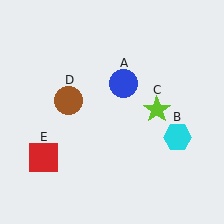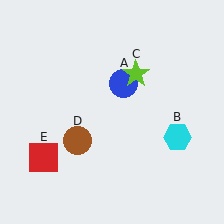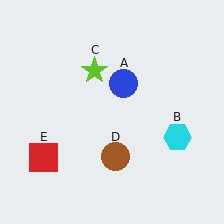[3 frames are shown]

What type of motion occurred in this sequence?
The lime star (object C), brown circle (object D) rotated counterclockwise around the center of the scene.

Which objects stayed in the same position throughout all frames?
Blue circle (object A) and cyan hexagon (object B) and red square (object E) remained stationary.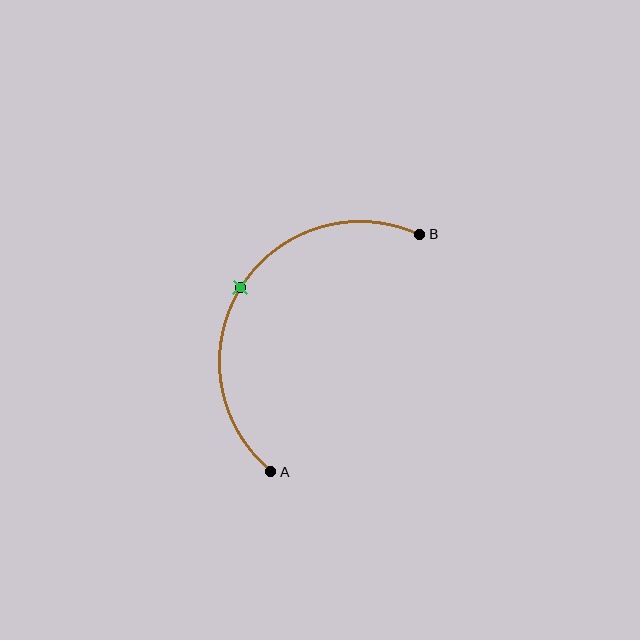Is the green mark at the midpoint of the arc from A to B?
Yes. The green mark lies on the arc at equal arc-length from both A and B — it is the arc midpoint.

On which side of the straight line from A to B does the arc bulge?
The arc bulges to the left of the straight line connecting A and B.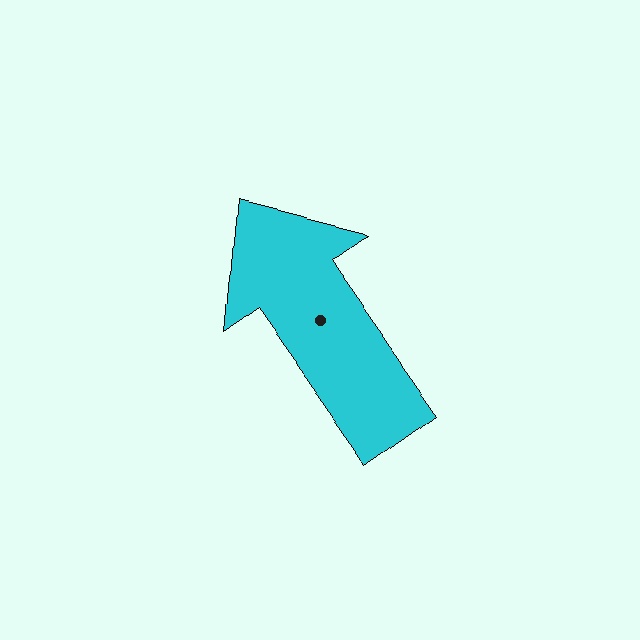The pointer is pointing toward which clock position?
Roughly 11 o'clock.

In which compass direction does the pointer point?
Northwest.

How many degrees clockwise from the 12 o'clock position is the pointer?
Approximately 325 degrees.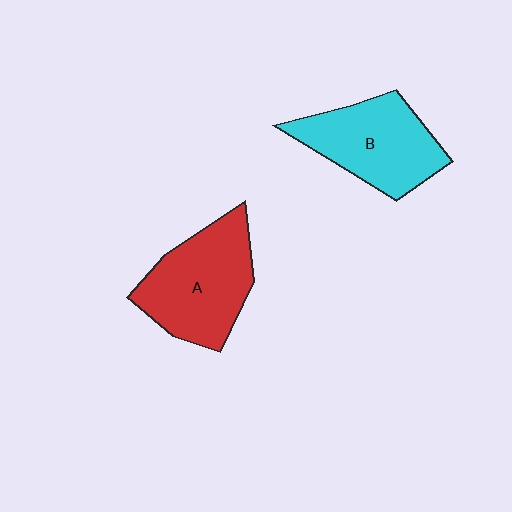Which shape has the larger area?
Shape A (red).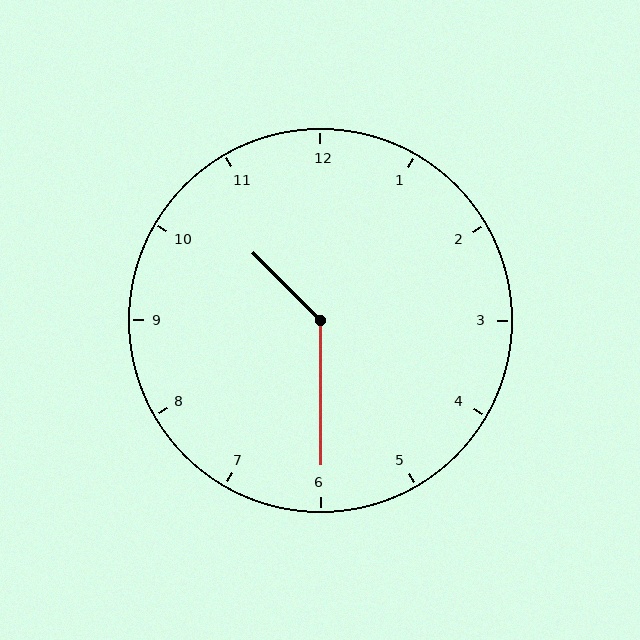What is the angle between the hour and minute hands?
Approximately 135 degrees.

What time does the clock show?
10:30.